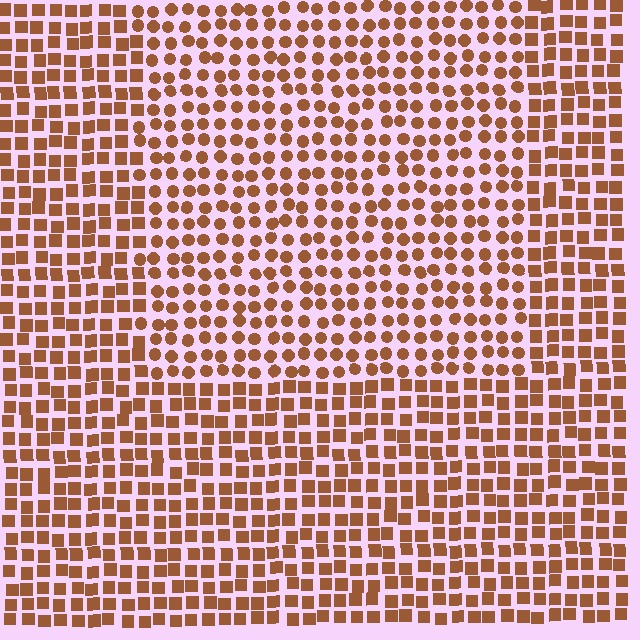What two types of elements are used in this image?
The image uses circles inside the rectangle region and squares outside it.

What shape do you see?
I see a rectangle.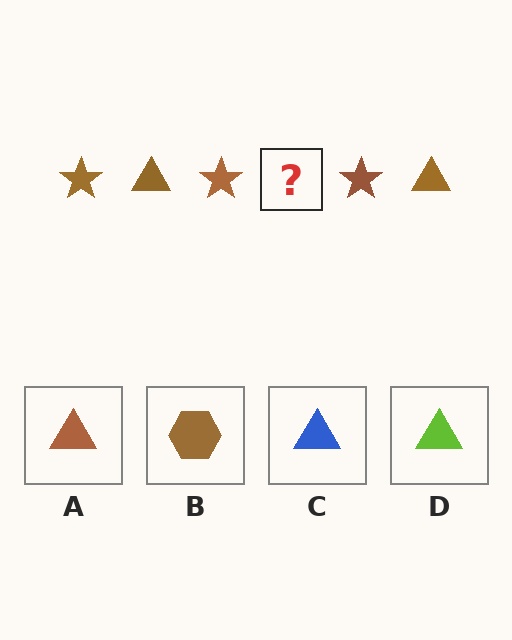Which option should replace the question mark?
Option A.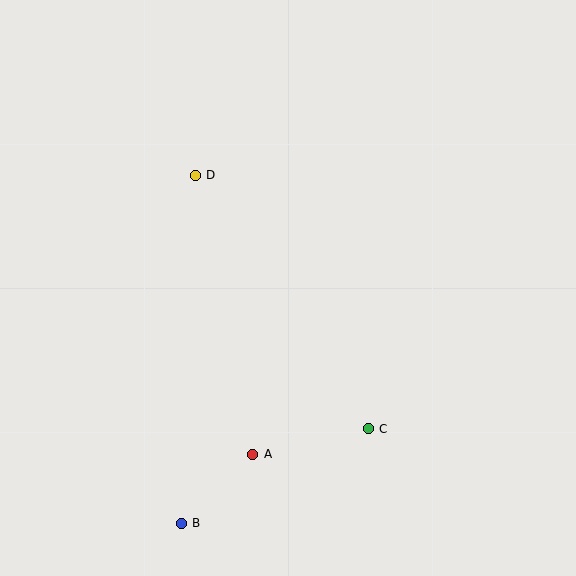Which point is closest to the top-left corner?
Point D is closest to the top-left corner.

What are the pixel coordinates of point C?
Point C is at (368, 429).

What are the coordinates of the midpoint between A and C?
The midpoint between A and C is at (311, 442).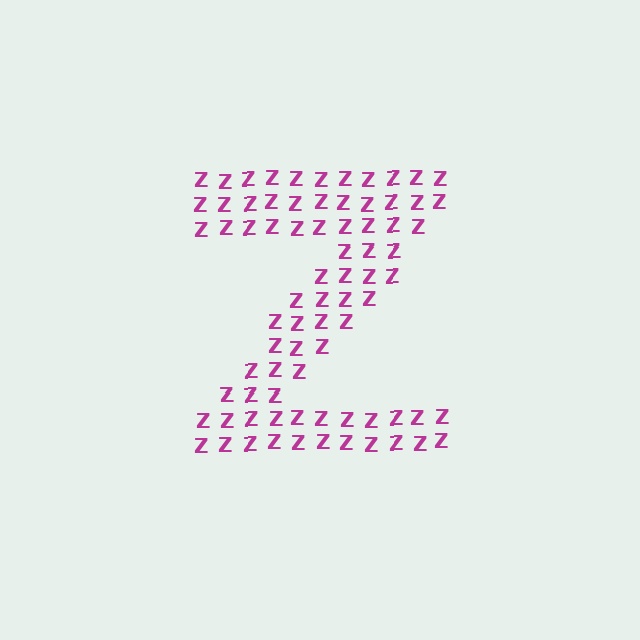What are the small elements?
The small elements are letter Z's.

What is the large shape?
The large shape is the letter Z.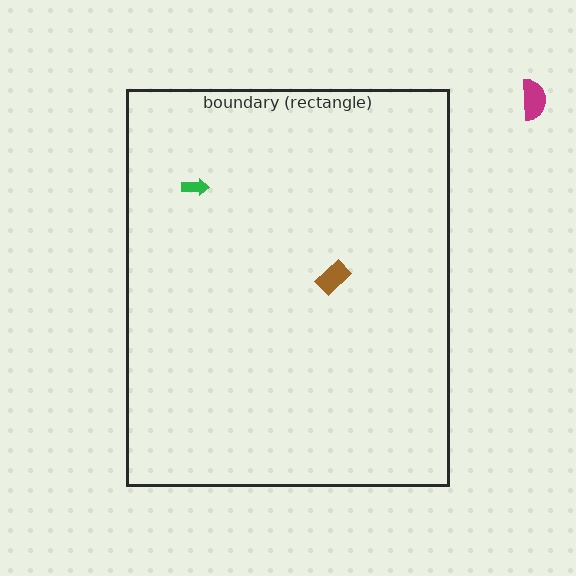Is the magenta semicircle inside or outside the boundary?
Outside.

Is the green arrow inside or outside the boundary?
Inside.